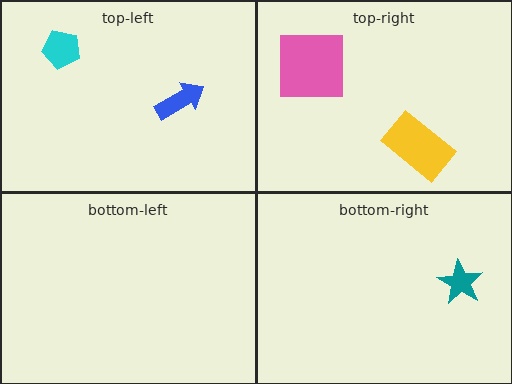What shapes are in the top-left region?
The blue arrow, the cyan pentagon.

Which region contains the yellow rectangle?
The top-right region.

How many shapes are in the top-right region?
2.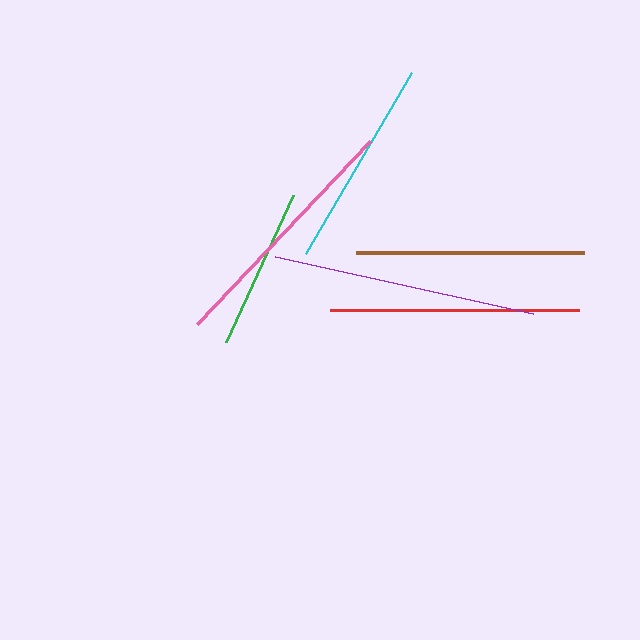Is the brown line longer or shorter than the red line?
The red line is longer than the brown line.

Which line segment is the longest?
The purple line is the longest at approximately 264 pixels.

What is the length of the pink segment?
The pink segment is approximately 252 pixels long.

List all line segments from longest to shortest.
From longest to shortest: purple, pink, red, brown, cyan, green.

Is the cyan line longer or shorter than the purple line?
The purple line is longer than the cyan line.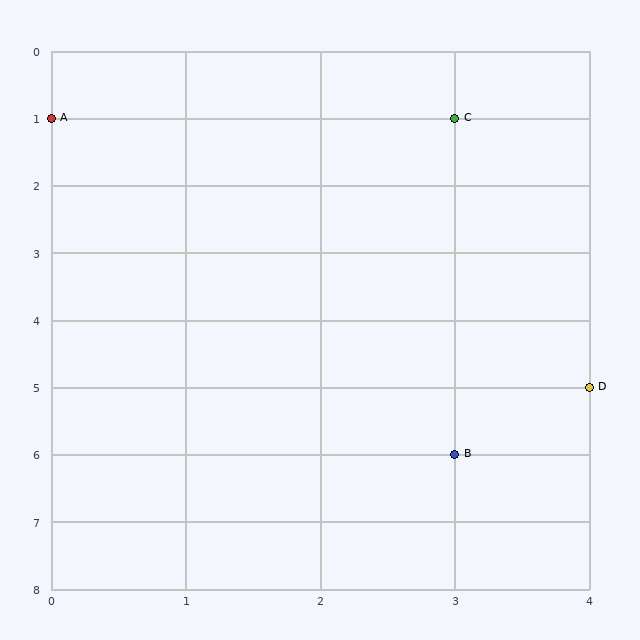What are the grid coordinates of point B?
Point B is at grid coordinates (3, 6).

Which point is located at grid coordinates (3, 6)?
Point B is at (3, 6).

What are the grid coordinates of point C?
Point C is at grid coordinates (3, 1).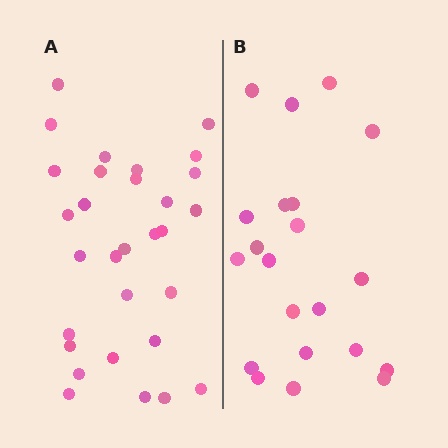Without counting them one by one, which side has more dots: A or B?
Region A (the left region) has more dots.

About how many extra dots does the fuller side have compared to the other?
Region A has roughly 8 or so more dots than region B.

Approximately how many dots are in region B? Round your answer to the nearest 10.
About 20 dots. (The exact count is 21, which rounds to 20.)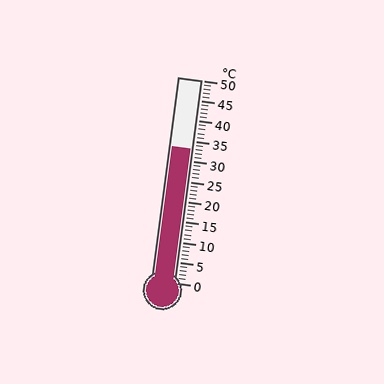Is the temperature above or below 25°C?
The temperature is above 25°C.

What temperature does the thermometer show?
The thermometer shows approximately 33°C.